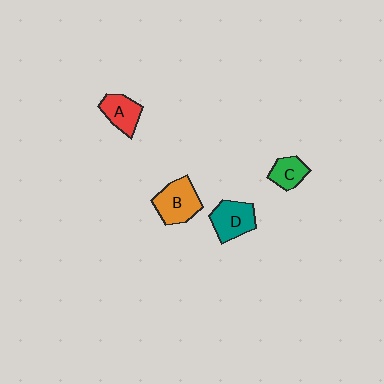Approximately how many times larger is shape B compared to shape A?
Approximately 1.4 times.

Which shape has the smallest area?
Shape C (green).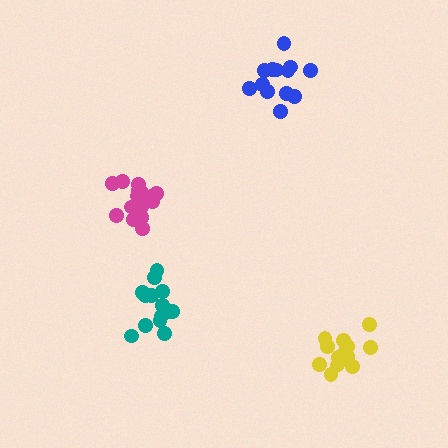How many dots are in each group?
Group 1: 13 dots, Group 2: 14 dots, Group 3: 14 dots, Group 4: 17 dots (58 total).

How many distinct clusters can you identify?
There are 4 distinct clusters.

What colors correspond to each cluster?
The clusters are colored: blue, teal, yellow, magenta.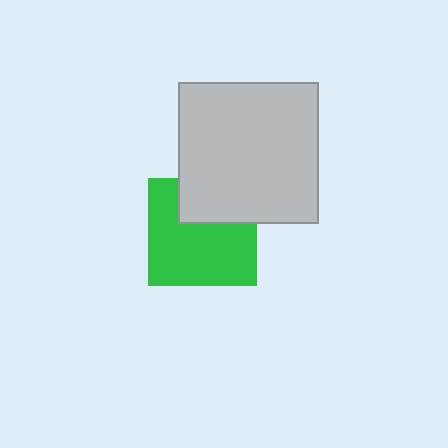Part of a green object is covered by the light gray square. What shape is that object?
It is a square.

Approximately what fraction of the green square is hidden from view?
Roughly 31% of the green square is hidden behind the light gray square.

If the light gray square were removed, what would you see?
You would see the complete green square.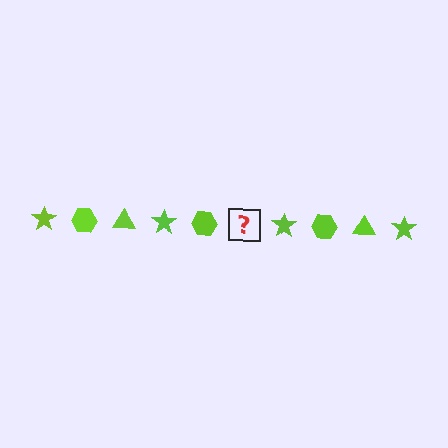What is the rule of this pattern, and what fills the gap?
The rule is that the pattern cycles through star, hexagon, triangle shapes in lime. The gap should be filled with a lime triangle.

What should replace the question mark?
The question mark should be replaced with a lime triangle.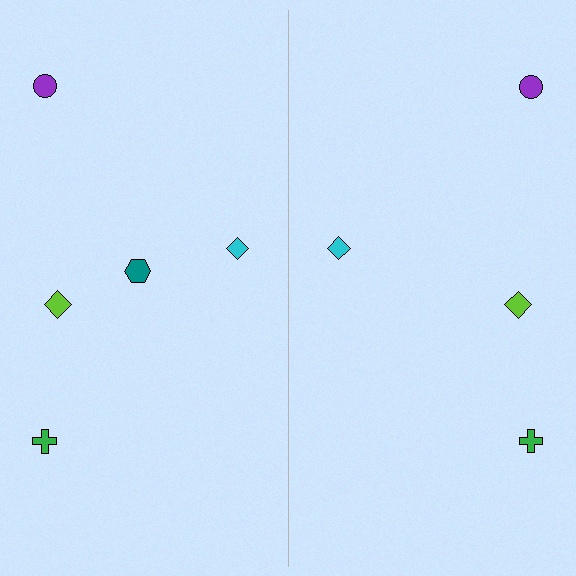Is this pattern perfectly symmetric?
No, the pattern is not perfectly symmetric. A teal hexagon is missing from the right side.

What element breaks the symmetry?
A teal hexagon is missing from the right side.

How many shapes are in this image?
There are 9 shapes in this image.